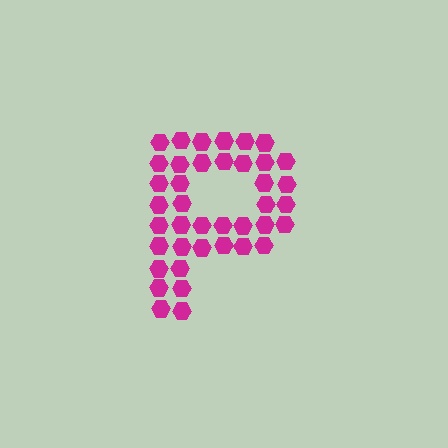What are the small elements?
The small elements are hexagons.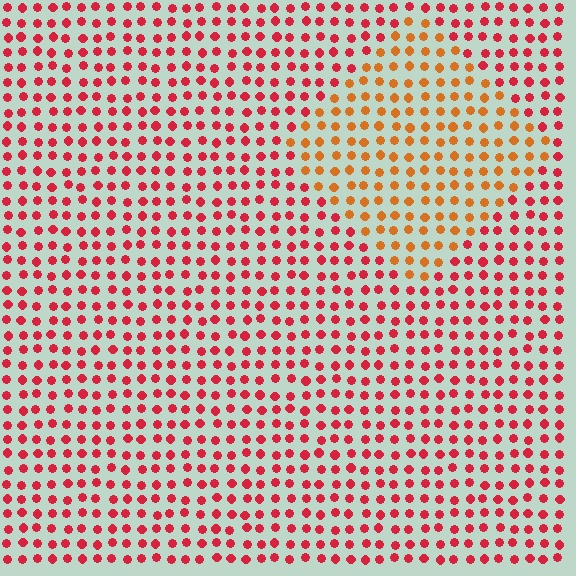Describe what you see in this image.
The image is filled with small red elements in a uniform arrangement. A diamond-shaped region is visible where the elements are tinted to a slightly different hue, forming a subtle color boundary.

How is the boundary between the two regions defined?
The boundary is defined purely by a slight shift in hue (about 36 degrees). Spacing, size, and orientation are identical on both sides.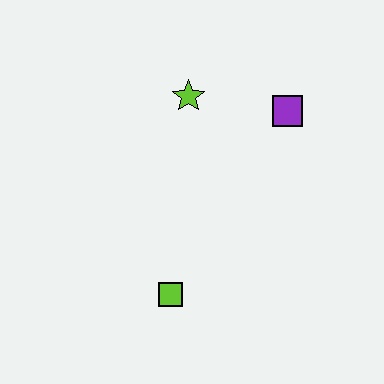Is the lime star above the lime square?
Yes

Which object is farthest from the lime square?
The purple square is farthest from the lime square.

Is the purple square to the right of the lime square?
Yes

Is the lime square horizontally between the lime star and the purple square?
No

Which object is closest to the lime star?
The purple square is closest to the lime star.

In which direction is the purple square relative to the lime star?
The purple square is to the right of the lime star.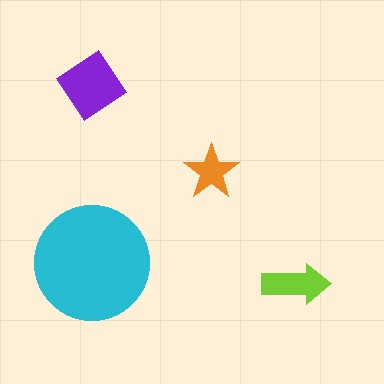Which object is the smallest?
The orange star.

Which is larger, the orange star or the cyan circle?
The cyan circle.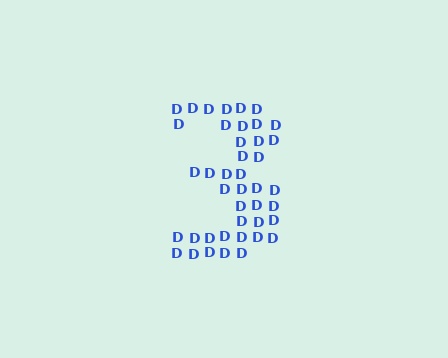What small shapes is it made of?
It is made of small letter D's.